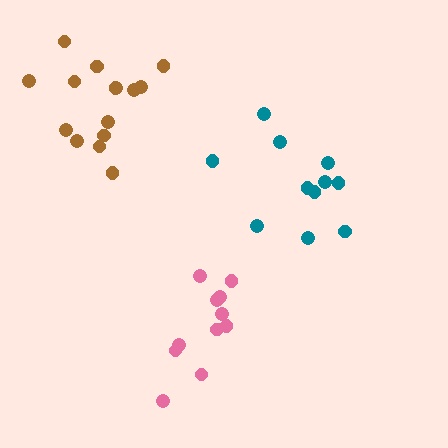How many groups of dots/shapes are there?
There are 3 groups.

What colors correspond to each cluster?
The clusters are colored: teal, pink, brown.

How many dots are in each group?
Group 1: 11 dots, Group 2: 11 dots, Group 3: 15 dots (37 total).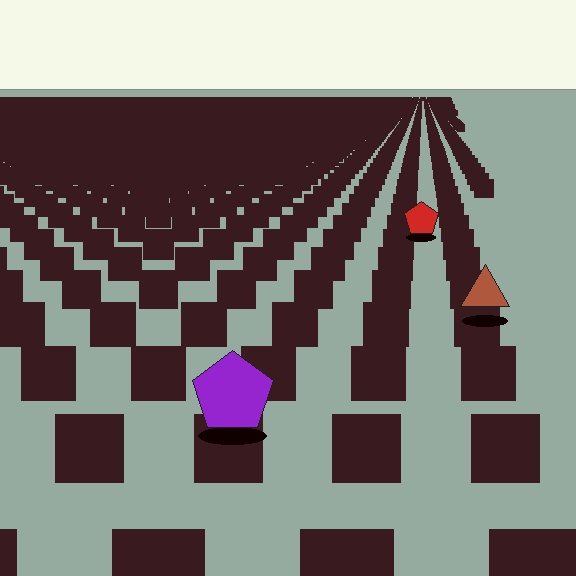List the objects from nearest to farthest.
From nearest to farthest: the purple pentagon, the brown triangle, the red pentagon.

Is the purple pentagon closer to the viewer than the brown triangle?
Yes. The purple pentagon is closer — you can tell from the texture gradient: the ground texture is coarser near it.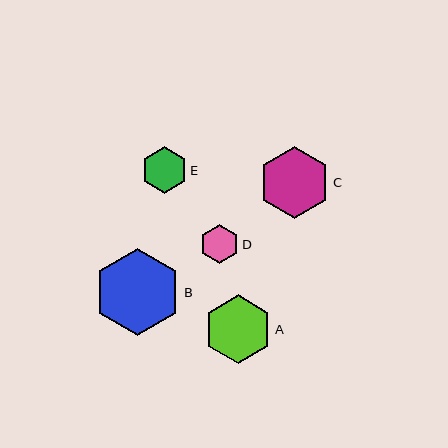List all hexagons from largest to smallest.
From largest to smallest: B, C, A, E, D.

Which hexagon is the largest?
Hexagon B is the largest with a size of approximately 87 pixels.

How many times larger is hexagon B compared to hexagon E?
Hexagon B is approximately 1.9 times the size of hexagon E.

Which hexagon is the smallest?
Hexagon D is the smallest with a size of approximately 39 pixels.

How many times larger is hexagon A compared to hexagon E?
Hexagon A is approximately 1.5 times the size of hexagon E.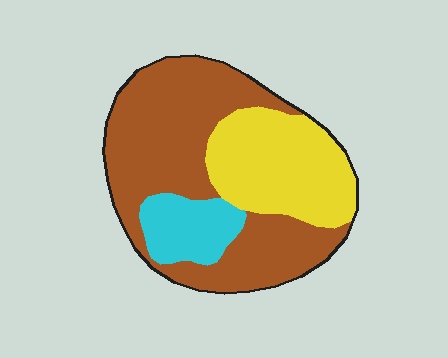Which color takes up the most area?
Brown, at roughly 55%.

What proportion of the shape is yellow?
Yellow covers 30% of the shape.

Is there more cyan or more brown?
Brown.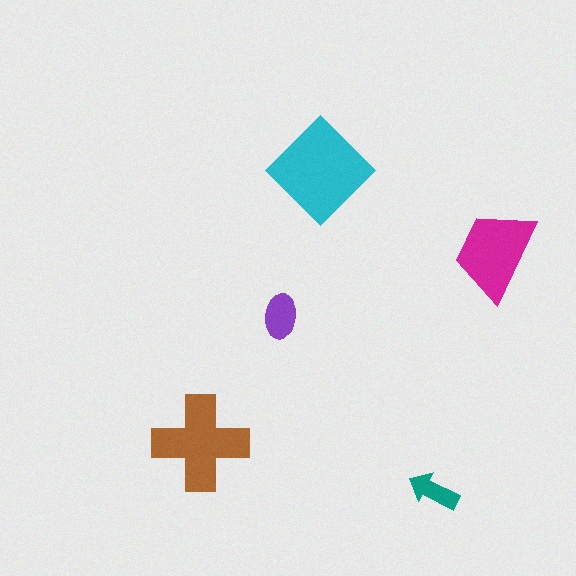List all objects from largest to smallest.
The cyan diamond, the brown cross, the magenta trapezoid, the purple ellipse, the teal arrow.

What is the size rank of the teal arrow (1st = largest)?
5th.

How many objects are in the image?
There are 5 objects in the image.